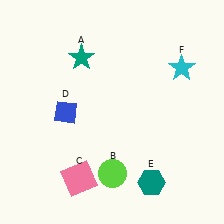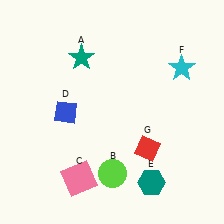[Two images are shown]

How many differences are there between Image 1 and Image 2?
There is 1 difference between the two images.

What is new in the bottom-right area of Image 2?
A red diamond (G) was added in the bottom-right area of Image 2.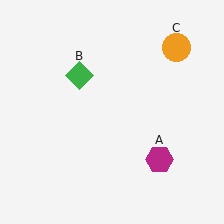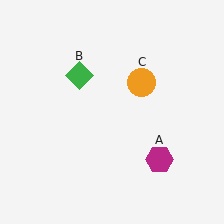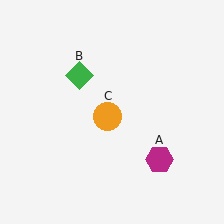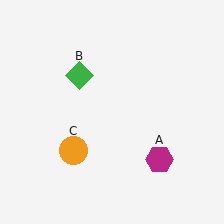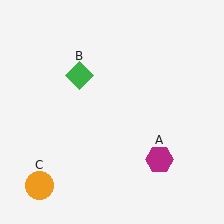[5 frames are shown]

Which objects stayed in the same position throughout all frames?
Magenta hexagon (object A) and green diamond (object B) remained stationary.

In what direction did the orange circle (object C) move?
The orange circle (object C) moved down and to the left.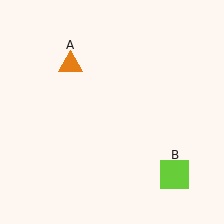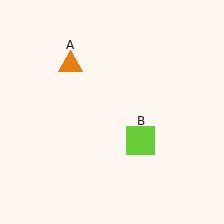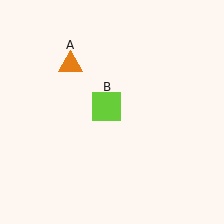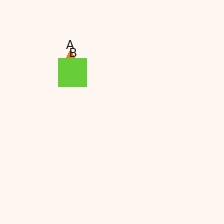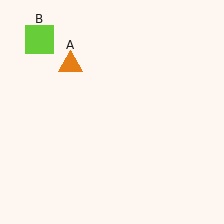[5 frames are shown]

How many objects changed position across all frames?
1 object changed position: lime square (object B).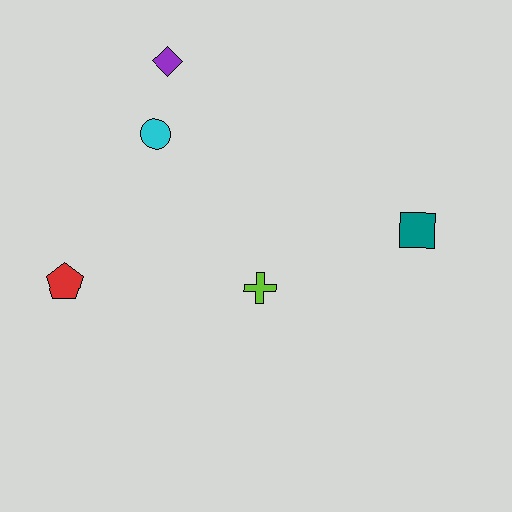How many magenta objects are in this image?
There are no magenta objects.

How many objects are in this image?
There are 5 objects.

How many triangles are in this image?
There are no triangles.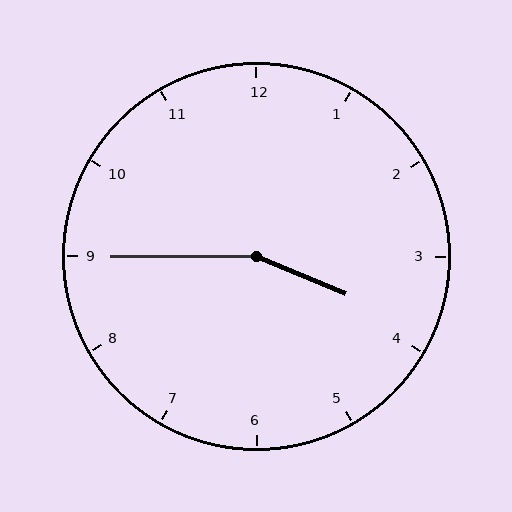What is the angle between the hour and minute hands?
Approximately 158 degrees.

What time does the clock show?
3:45.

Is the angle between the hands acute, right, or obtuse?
It is obtuse.